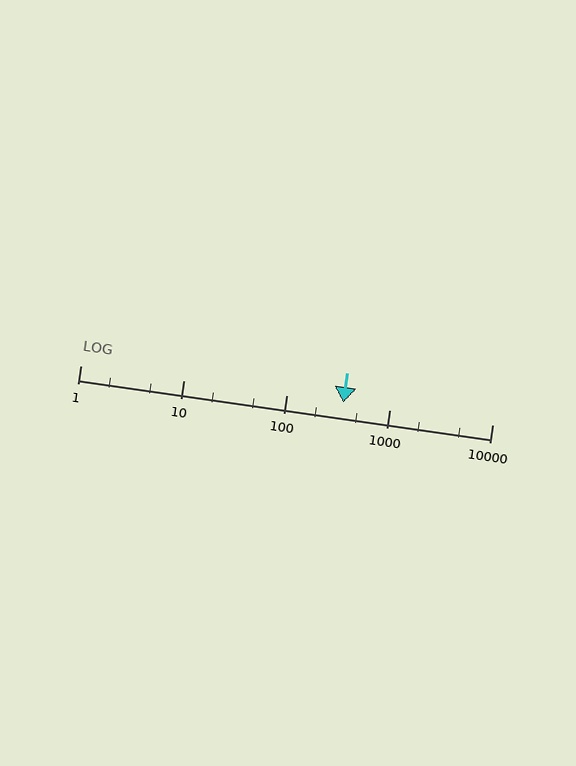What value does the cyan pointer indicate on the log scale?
The pointer indicates approximately 360.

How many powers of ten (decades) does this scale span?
The scale spans 4 decades, from 1 to 10000.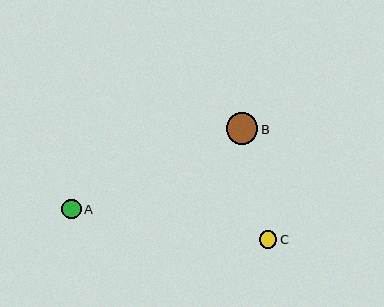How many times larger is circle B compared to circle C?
Circle B is approximately 1.8 times the size of circle C.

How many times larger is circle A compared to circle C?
Circle A is approximately 1.1 times the size of circle C.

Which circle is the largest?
Circle B is the largest with a size of approximately 32 pixels.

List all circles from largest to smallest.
From largest to smallest: B, A, C.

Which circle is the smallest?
Circle C is the smallest with a size of approximately 18 pixels.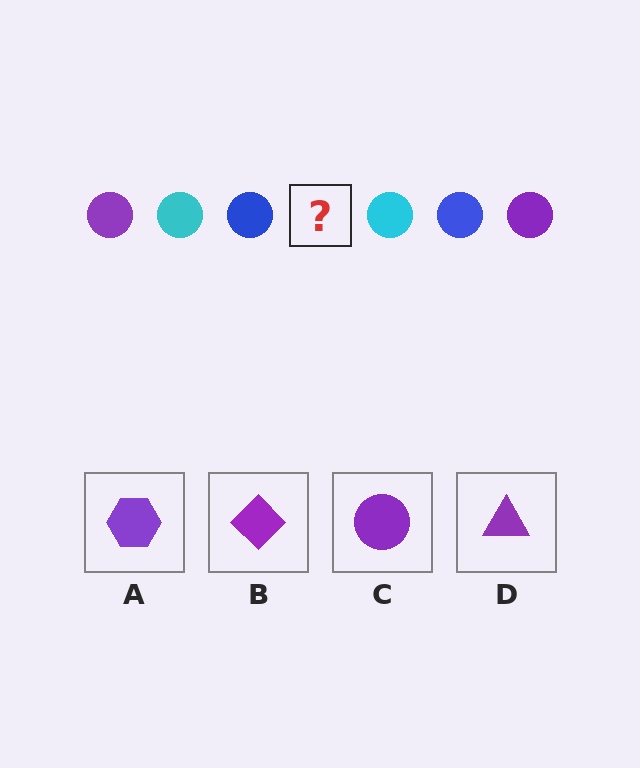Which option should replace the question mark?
Option C.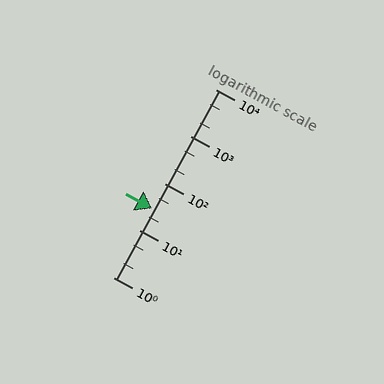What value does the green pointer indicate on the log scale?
The pointer indicates approximately 29.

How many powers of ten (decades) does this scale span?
The scale spans 4 decades, from 1 to 10000.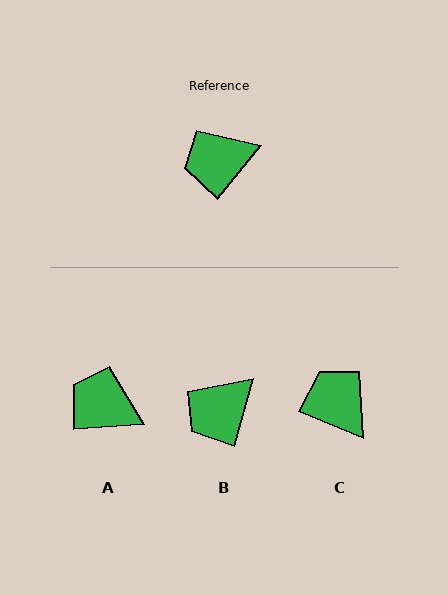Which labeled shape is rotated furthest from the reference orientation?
C, about 73 degrees away.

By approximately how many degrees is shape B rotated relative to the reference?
Approximately 24 degrees counter-clockwise.